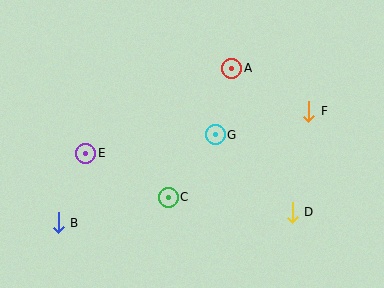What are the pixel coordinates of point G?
Point G is at (215, 135).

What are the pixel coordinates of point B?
Point B is at (58, 223).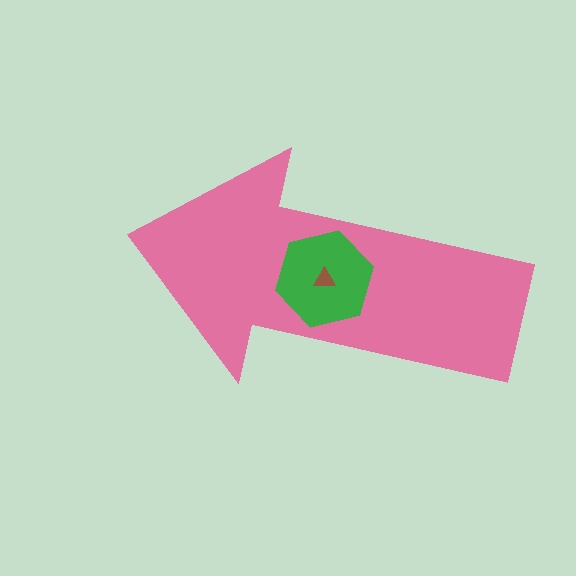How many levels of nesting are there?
3.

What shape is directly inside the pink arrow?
The green hexagon.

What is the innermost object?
The brown triangle.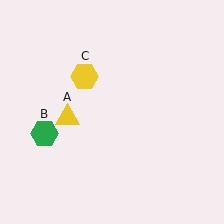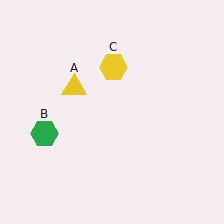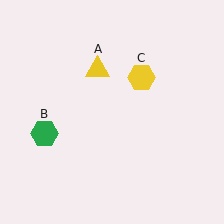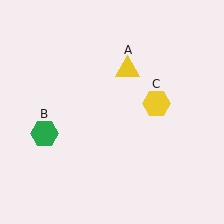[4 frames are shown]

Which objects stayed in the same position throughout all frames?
Green hexagon (object B) remained stationary.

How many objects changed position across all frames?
2 objects changed position: yellow triangle (object A), yellow hexagon (object C).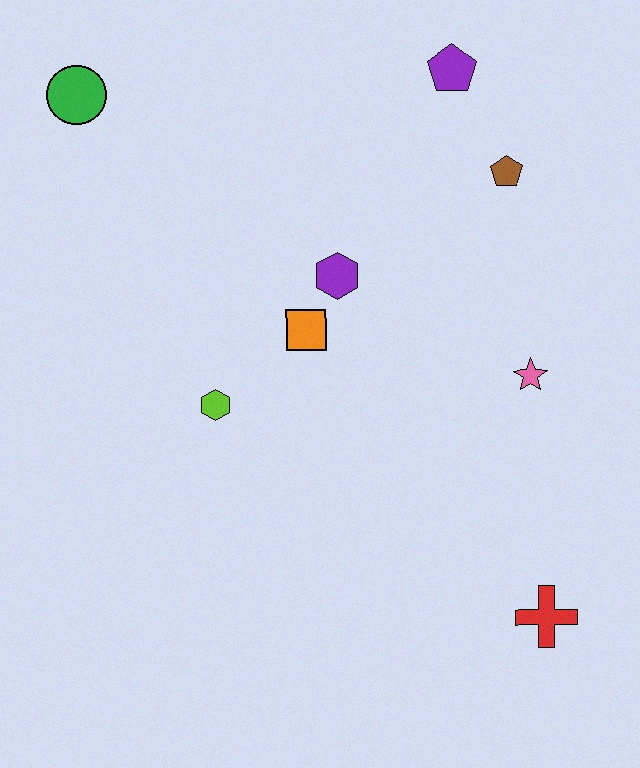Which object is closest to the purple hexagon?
The orange square is closest to the purple hexagon.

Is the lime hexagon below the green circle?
Yes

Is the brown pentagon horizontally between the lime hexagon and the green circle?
No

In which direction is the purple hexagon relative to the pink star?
The purple hexagon is to the left of the pink star.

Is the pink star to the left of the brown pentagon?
No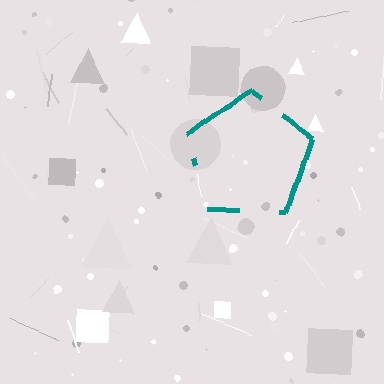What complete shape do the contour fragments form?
The contour fragments form a pentagon.